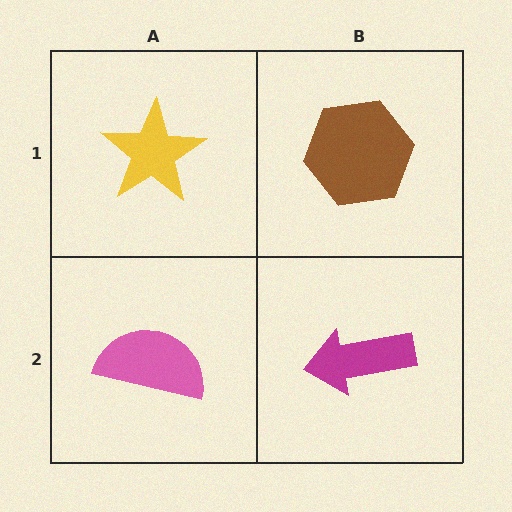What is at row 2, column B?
A magenta arrow.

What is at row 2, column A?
A pink semicircle.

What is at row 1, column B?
A brown hexagon.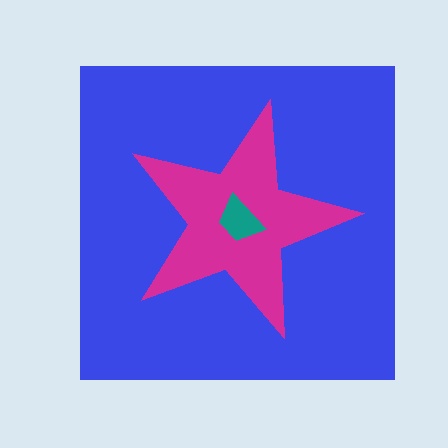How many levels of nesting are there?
3.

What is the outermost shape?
The blue square.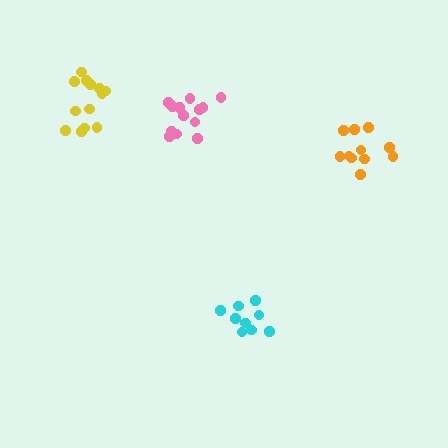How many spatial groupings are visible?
There are 4 spatial groupings.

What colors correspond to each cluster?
The clusters are colored: pink, cyan, orange, yellow.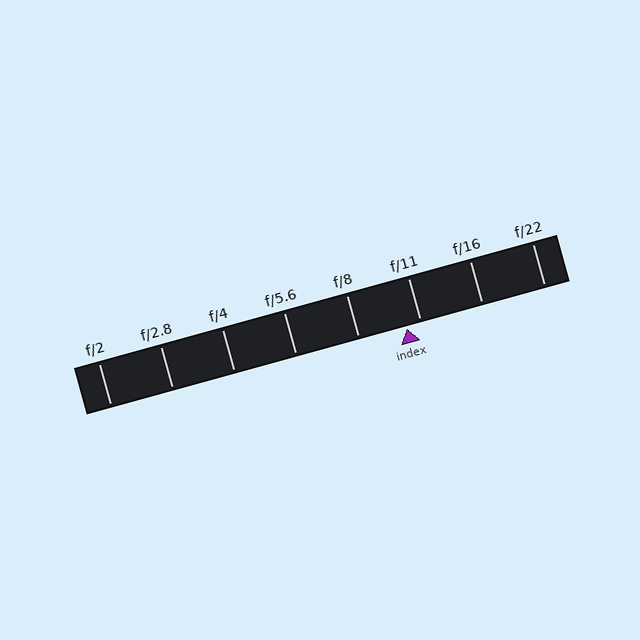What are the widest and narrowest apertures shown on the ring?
The widest aperture shown is f/2 and the narrowest is f/22.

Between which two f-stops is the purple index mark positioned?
The index mark is between f/8 and f/11.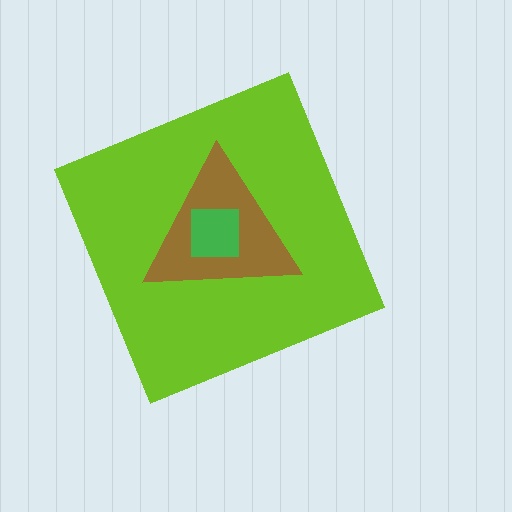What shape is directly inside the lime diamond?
The brown triangle.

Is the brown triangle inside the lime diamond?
Yes.